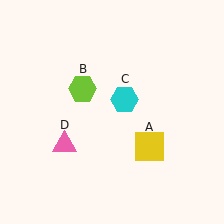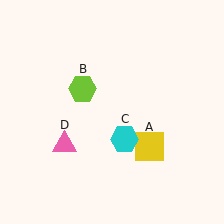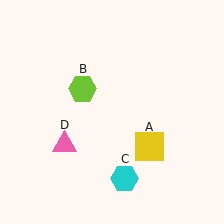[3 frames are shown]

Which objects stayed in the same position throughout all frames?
Yellow square (object A) and lime hexagon (object B) and pink triangle (object D) remained stationary.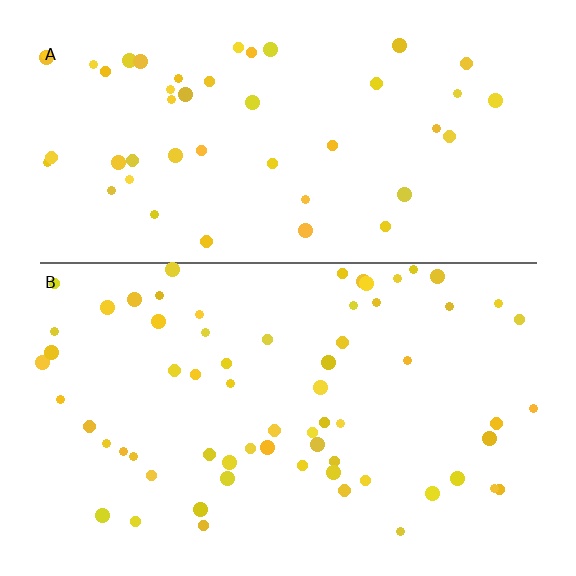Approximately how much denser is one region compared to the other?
Approximately 1.4× — region B over region A.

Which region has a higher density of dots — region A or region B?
B (the bottom).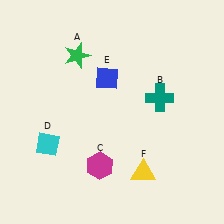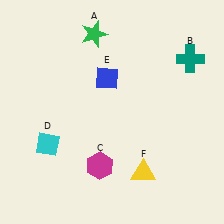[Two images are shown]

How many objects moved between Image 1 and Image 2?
2 objects moved between the two images.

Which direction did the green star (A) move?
The green star (A) moved up.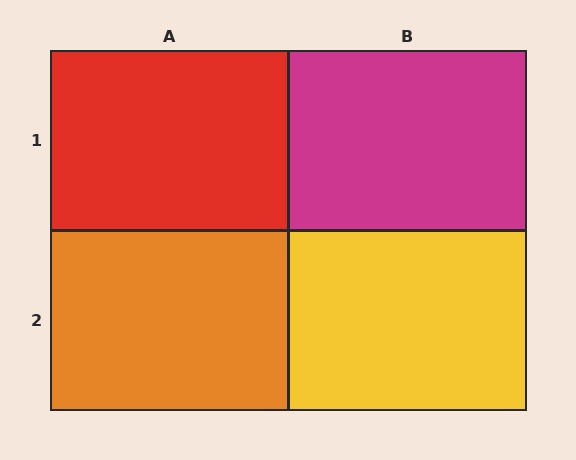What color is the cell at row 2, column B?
Yellow.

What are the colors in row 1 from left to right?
Red, magenta.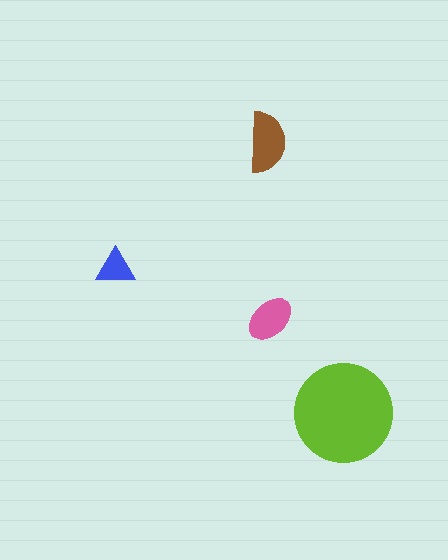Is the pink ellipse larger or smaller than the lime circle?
Smaller.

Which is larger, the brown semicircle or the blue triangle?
The brown semicircle.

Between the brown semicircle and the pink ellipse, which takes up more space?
The brown semicircle.